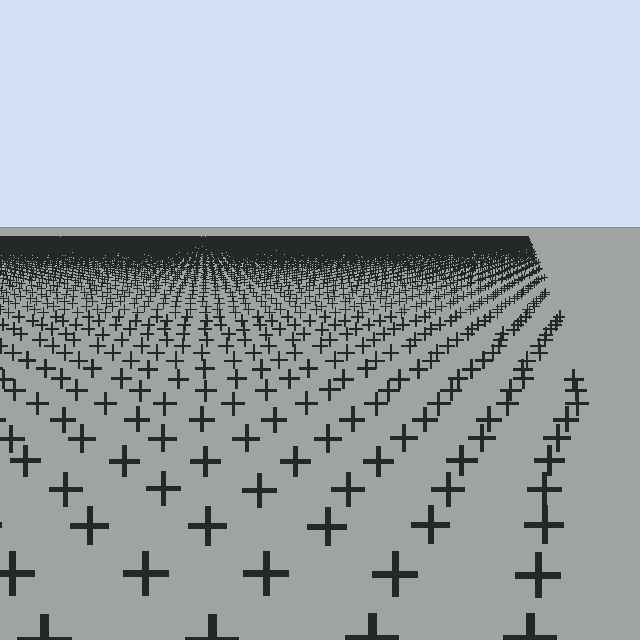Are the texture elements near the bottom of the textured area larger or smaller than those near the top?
Larger. Near the bottom, elements are closer to the viewer and appear at a bigger on-screen size.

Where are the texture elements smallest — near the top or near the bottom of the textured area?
Near the top.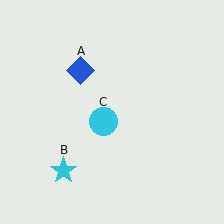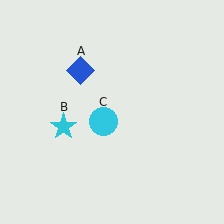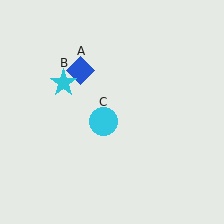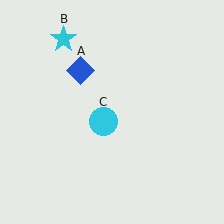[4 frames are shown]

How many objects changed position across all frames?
1 object changed position: cyan star (object B).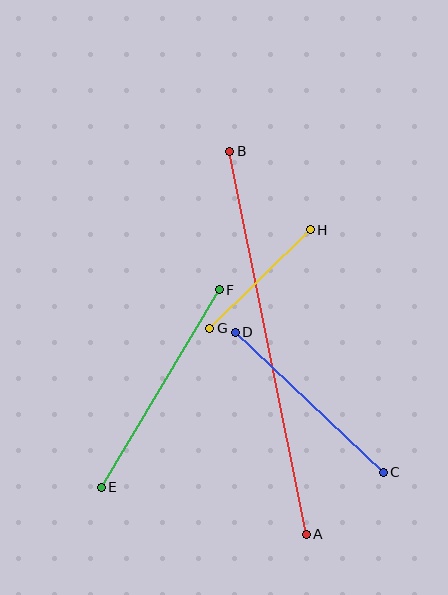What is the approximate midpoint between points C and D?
The midpoint is at approximately (309, 402) pixels.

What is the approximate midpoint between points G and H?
The midpoint is at approximately (260, 279) pixels.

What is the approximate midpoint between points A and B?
The midpoint is at approximately (268, 343) pixels.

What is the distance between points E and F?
The distance is approximately 230 pixels.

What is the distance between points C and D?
The distance is approximately 204 pixels.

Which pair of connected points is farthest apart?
Points A and B are farthest apart.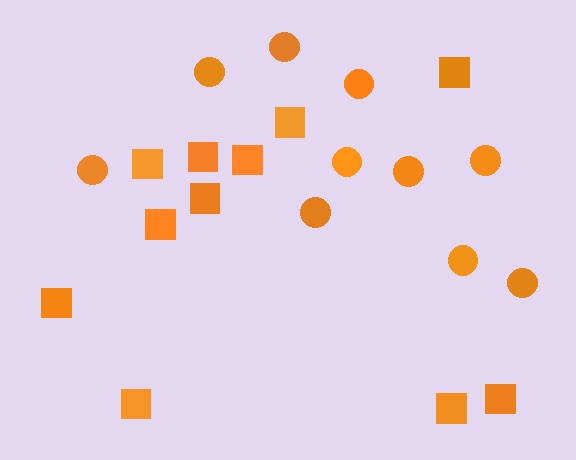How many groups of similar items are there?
There are 2 groups: one group of circles (10) and one group of squares (11).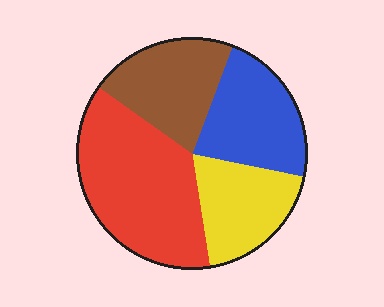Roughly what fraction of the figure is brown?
Brown takes up about one fifth (1/5) of the figure.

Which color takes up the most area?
Red, at roughly 35%.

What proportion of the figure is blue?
Blue takes up about one fifth (1/5) of the figure.